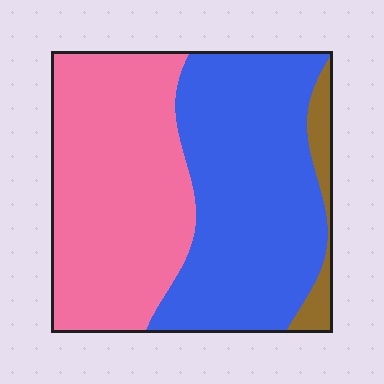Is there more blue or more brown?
Blue.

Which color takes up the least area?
Brown, at roughly 5%.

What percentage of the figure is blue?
Blue takes up about one half (1/2) of the figure.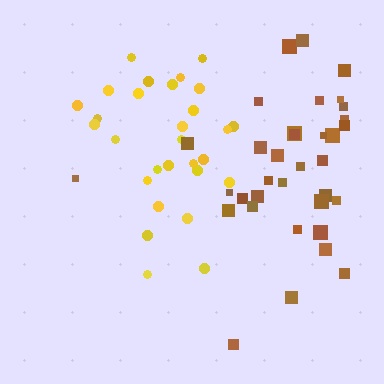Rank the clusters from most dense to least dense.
yellow, brown.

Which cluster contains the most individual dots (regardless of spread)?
Brown (35).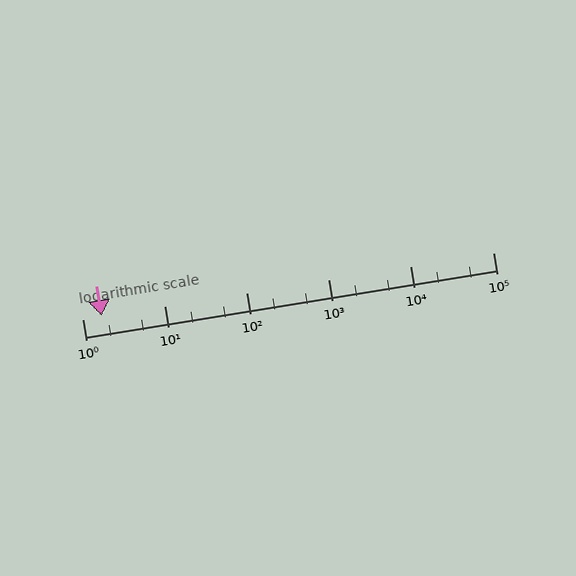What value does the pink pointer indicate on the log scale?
The pointer indicates approximately 1.7.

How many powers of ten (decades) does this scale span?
The scale spans 5 decades, from 1 to 100000.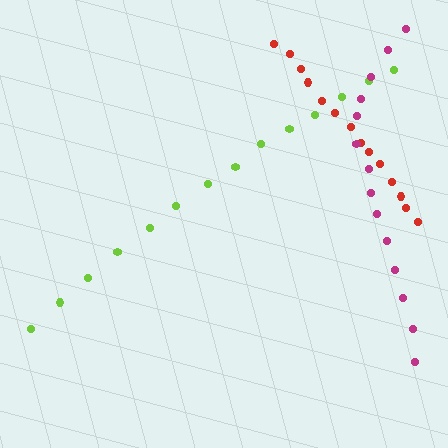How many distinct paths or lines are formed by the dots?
There are 3 distinct paths.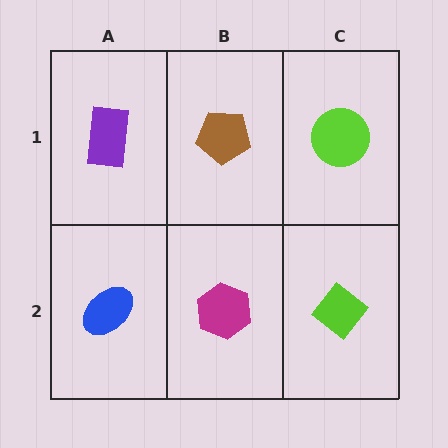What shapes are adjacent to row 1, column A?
A blue ellipse (row 2, column A), a brown pentagon (row 1, column B).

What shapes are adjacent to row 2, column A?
A purple rectangle (row 1, column A), a magenta hexagon (row 2, column B).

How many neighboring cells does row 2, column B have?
3.